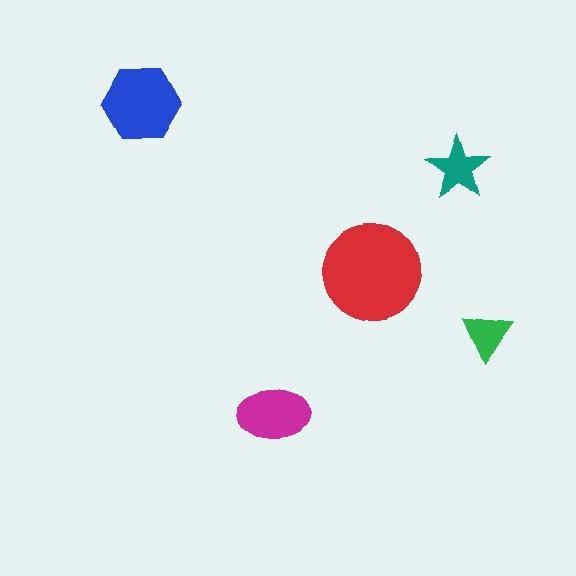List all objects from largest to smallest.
The red circle, the blue hexagon, the magenta ellipse, the teal star, the green triangle.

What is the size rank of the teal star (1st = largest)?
4th.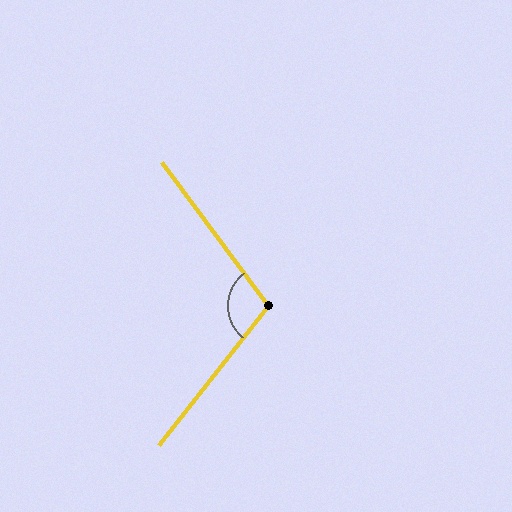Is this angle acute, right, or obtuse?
It is obtuse.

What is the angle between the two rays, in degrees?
Approximately 105 degrees.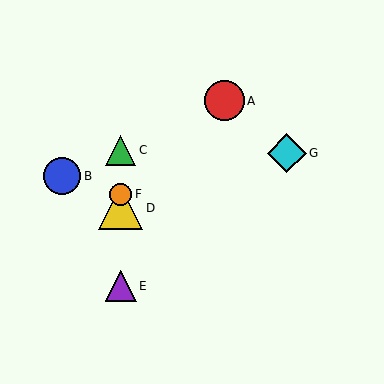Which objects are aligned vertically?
Objects C, D, E, F are aligned vertically.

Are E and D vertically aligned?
Yes, both are at x≈121.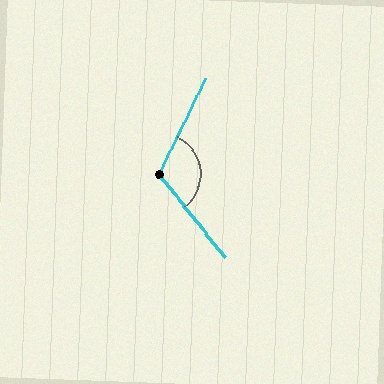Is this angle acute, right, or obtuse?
It is obtuse.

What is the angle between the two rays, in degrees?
Approximately 115 degrees.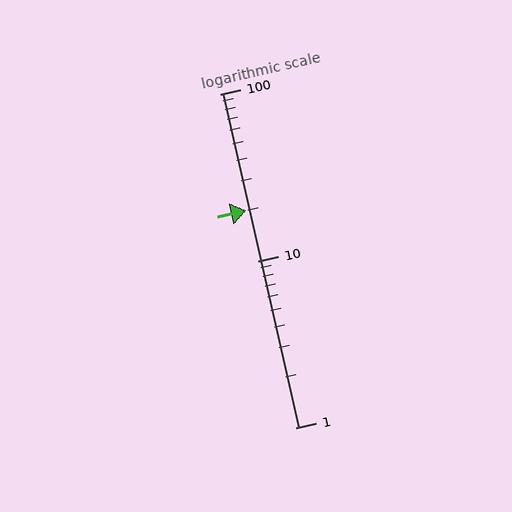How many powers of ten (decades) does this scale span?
The scale spans 2 decades, from 1 to 100.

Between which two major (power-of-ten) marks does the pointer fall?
The pointer is between 10 and 100.